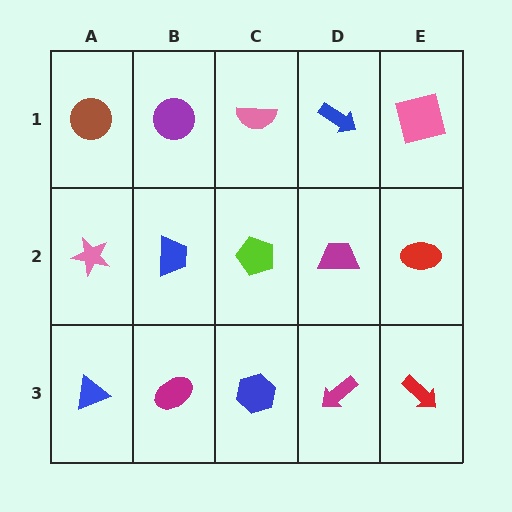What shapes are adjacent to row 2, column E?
A pink square (row 1, column E), a red arrow (row 3, column E), a magenta trapezoid (row 2, column D).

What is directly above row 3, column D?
A magenta trapezoid.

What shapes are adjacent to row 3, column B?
A blue trapezoid (row 2, column B), a blue triangle (row 3, column A), a blue hexagon (row 3, column C).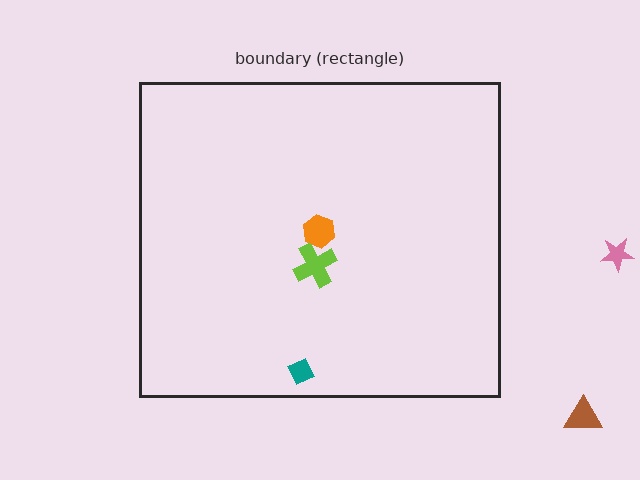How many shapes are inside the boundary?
3 inside, 2 outside.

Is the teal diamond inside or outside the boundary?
Inside.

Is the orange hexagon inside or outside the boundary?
Inside.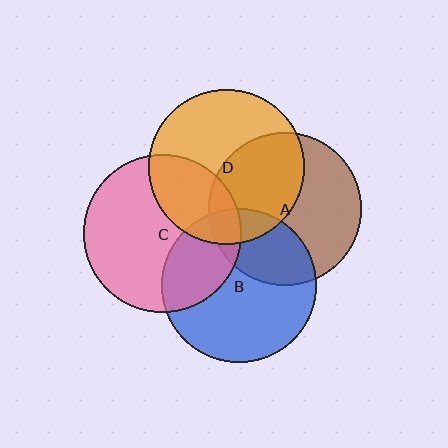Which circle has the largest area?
Circle C (pink).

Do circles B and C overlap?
Yes.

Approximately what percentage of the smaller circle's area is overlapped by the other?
Approximately 30%.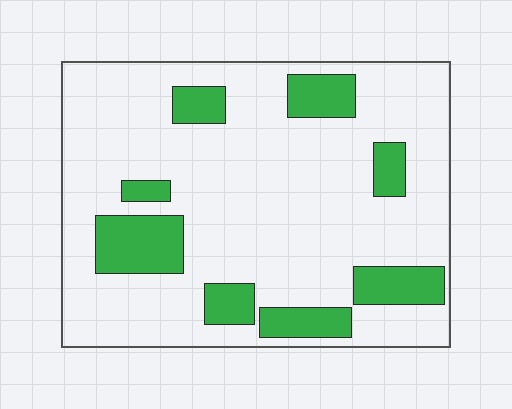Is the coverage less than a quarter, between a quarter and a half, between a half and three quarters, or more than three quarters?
Less than a quarter.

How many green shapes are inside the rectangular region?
8.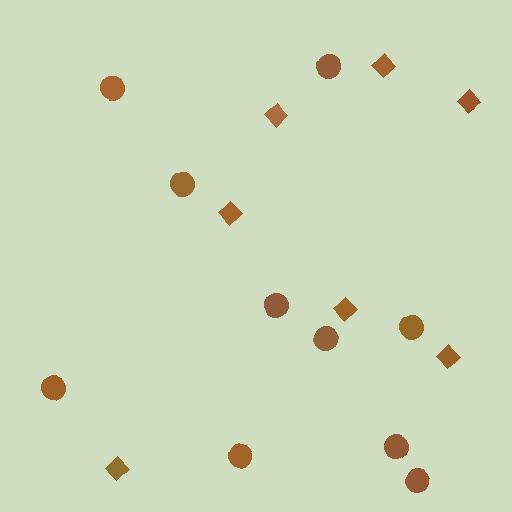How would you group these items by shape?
There are 2 groups: one group of circles (10) and one group of diamonds (7).